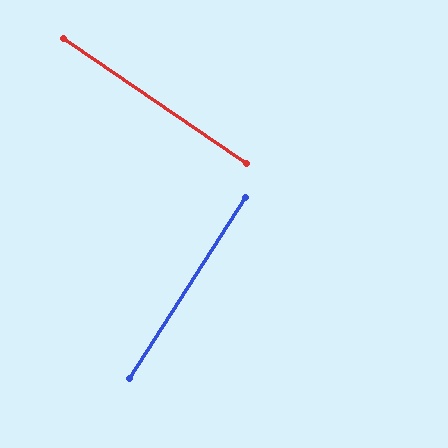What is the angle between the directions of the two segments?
Approximately 88 degrees.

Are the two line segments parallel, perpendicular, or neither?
Perpendicular — they meet at approximately 88°.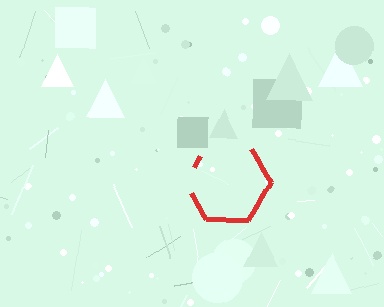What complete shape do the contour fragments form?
The contour fragments form a hexagon.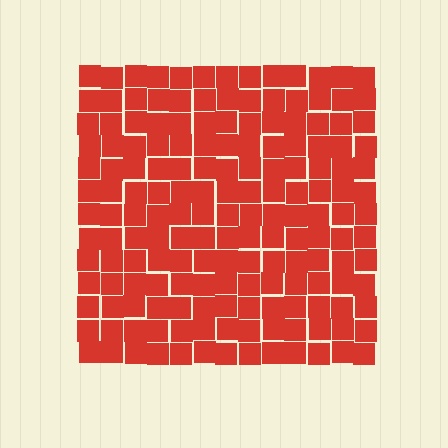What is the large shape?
The large shape is a square.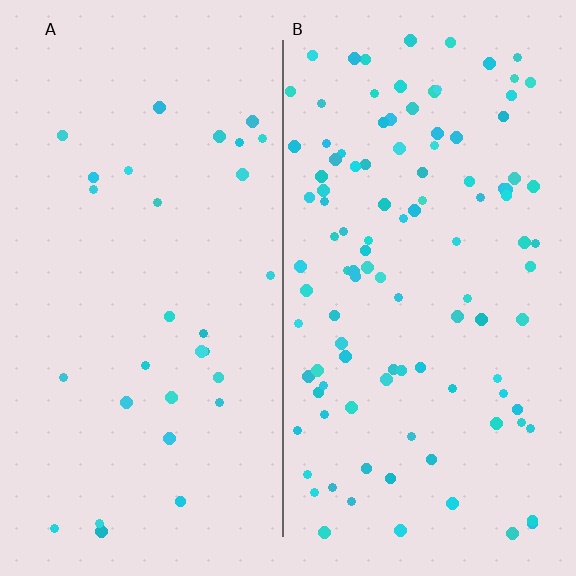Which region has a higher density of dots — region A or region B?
B (the right).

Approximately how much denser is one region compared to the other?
Approximately 3.6× — region B over region A.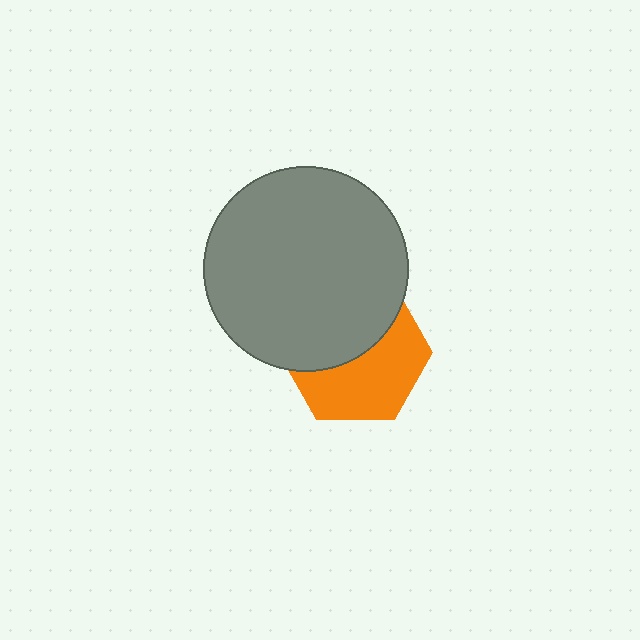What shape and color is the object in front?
The object in front is a gray circle.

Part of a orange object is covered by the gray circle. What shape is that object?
It is a hexagon.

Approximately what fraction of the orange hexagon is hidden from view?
Roughly 48% of the orange hexagon is hidden behind the gray circle.